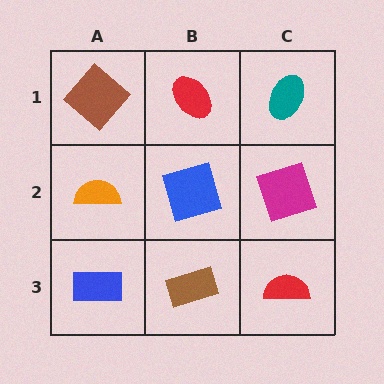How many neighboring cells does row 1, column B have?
3.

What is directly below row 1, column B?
A blue square.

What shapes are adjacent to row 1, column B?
A blue square (row 2, column B), a brown diamond (row 1, column A), a teal ellipse (row 1, column C).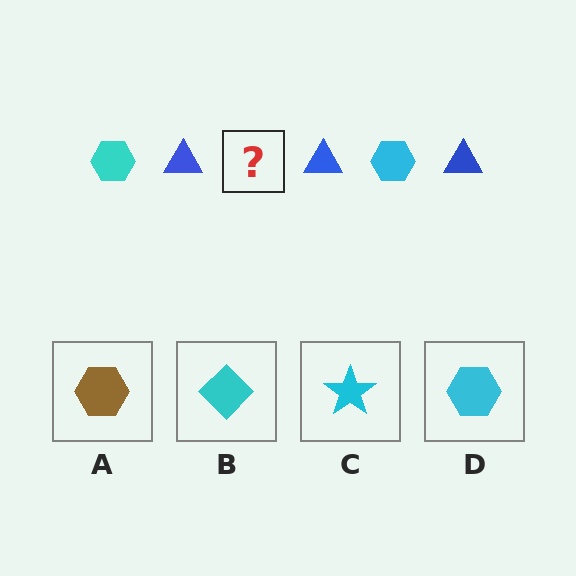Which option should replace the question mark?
Option D.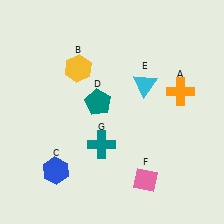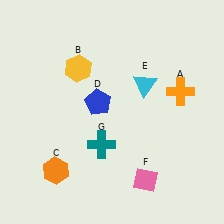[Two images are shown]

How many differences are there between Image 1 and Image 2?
There are 2 differences between the two images.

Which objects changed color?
C changed from blue to orange. D changed from teal to blue.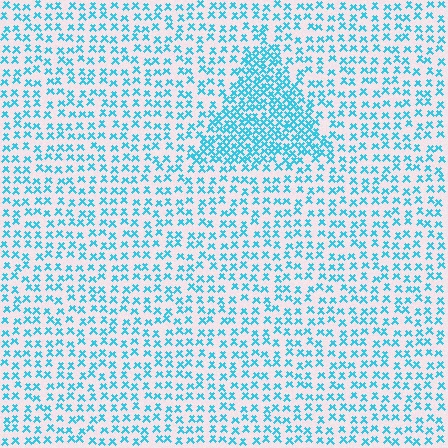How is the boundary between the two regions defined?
The boundary is defined by a change in element density (approximately 2.1x ratio). All elements are the same color, size, and shape.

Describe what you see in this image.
The image contains small cyan elements arranged at two different densities. A triangle-shaped region is visible where the elements are more densely packed than the surrounding area.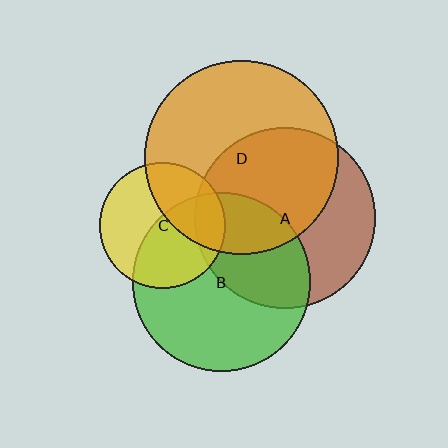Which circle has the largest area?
Circle D (orange).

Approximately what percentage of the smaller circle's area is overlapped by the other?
Approximately 50%.